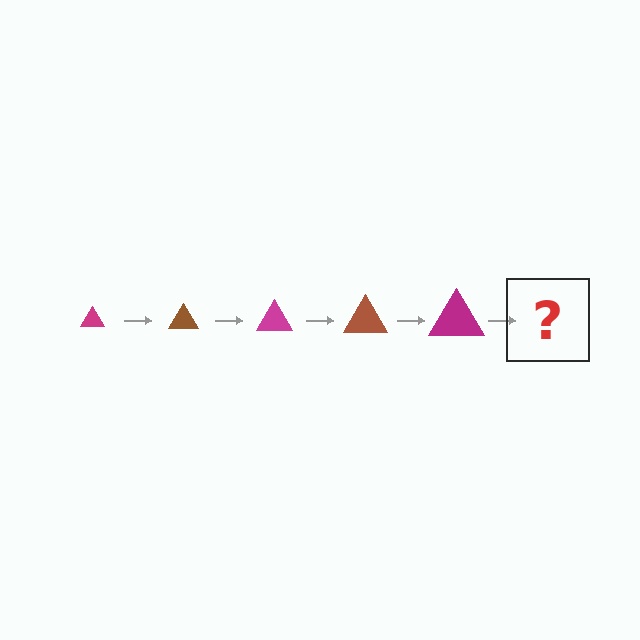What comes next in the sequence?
The next element should be a brown triangle, larger than the previous one.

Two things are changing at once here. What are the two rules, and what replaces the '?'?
The two rules are that the triangle grows larger each step and the color cycles through magenta and brown. The '?' should be a brown triangle, larger than the previous one.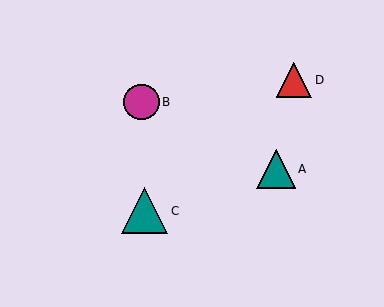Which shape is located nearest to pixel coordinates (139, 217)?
The teal triangle (labeled C) at (145, 211) is nearest to that location.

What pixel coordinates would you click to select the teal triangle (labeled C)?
Click at (145, 211) to select the teal triangle C.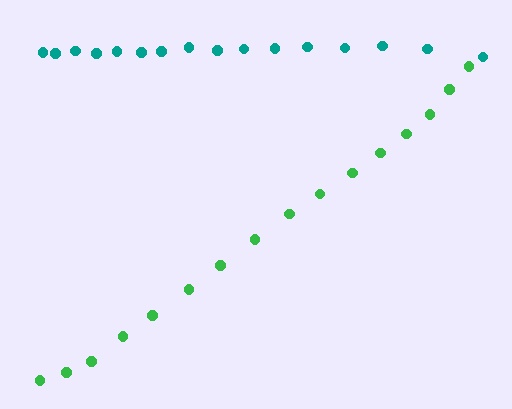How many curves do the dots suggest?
There are 2 distinct paths.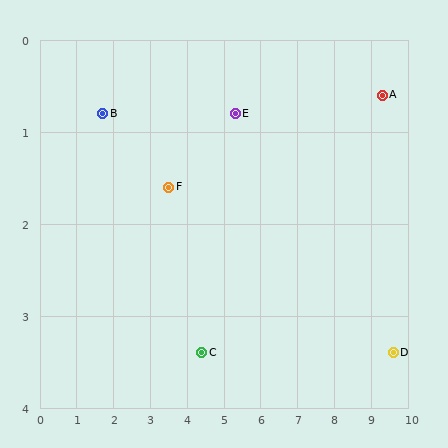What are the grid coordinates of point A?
Point A is at approximately (9.3, 0.6).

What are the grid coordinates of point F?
Point F is at approximately (3.5, 1.6).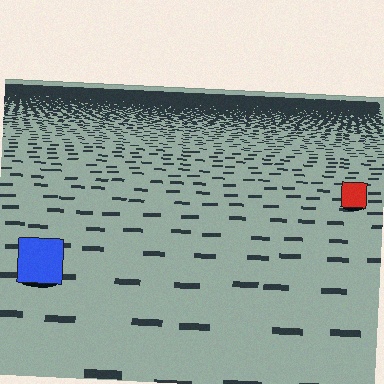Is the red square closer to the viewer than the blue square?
No. The blue square is closer — you can tell from the texture gradient: the ground texture is coarser near it.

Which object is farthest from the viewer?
The red square is farthest from the viewer. It appears smaller and the ground texture around it is denser.